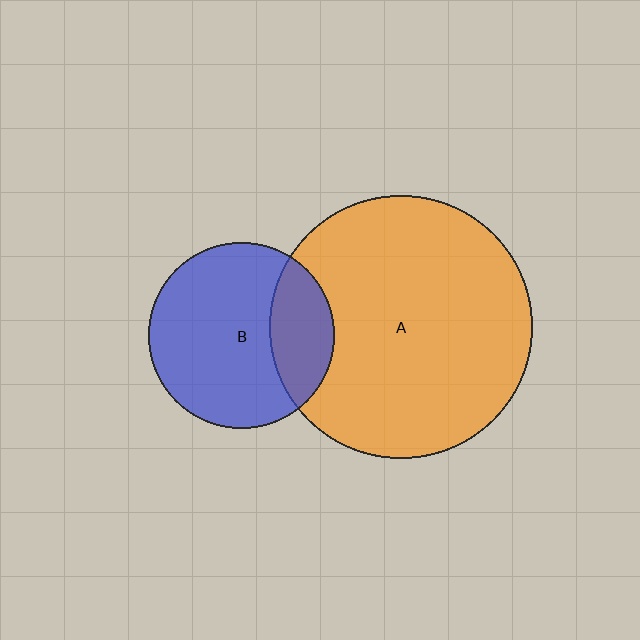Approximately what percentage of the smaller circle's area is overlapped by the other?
Approximately 25%.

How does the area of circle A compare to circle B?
Approximately 2.0 times.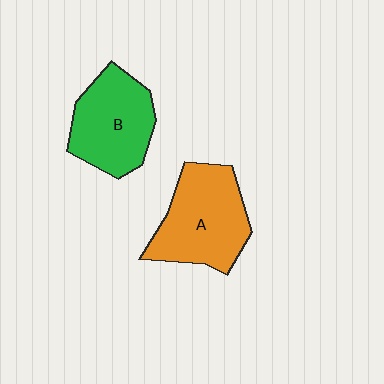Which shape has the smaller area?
Shape B (green).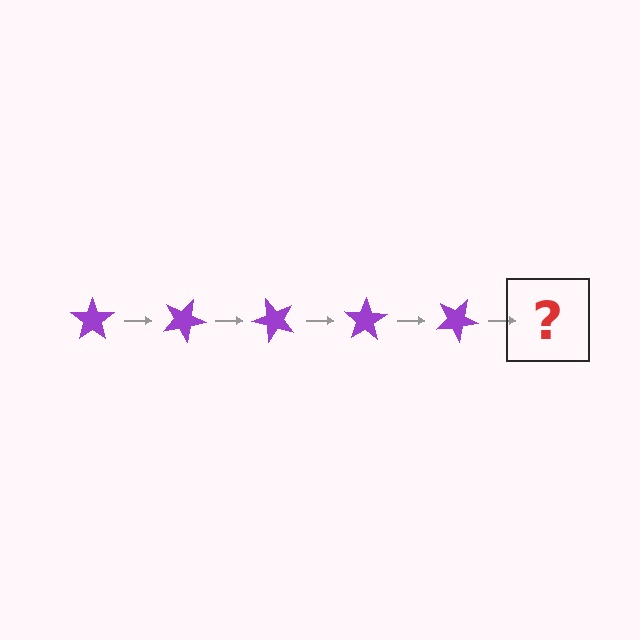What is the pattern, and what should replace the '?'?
The pattern is that the star rotates 25 degrees each step. The '?' should be a purple star rotated 125 degrees.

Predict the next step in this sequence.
The next step is a purple star rotated 125 degrees.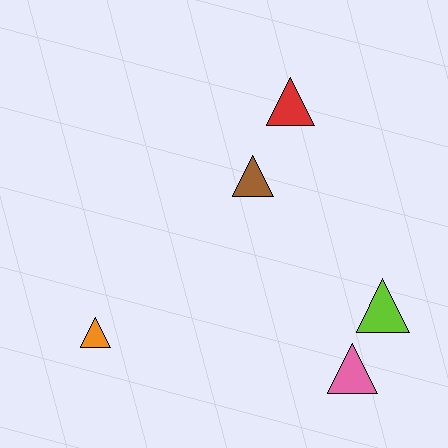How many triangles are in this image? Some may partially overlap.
There are 5 triangles.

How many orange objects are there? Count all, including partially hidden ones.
There is 1 orange object.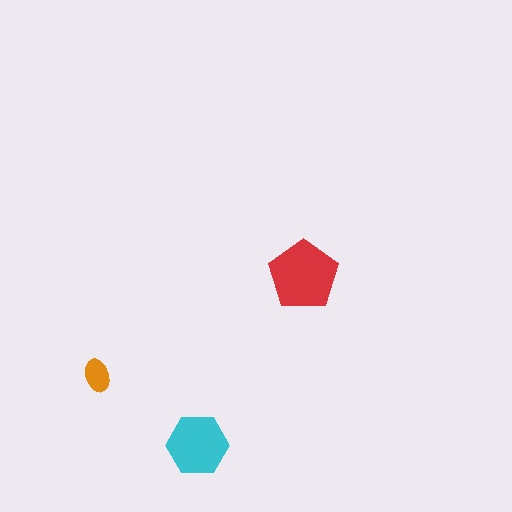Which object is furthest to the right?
The red pentagon is rightmost.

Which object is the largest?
The red pentagon.